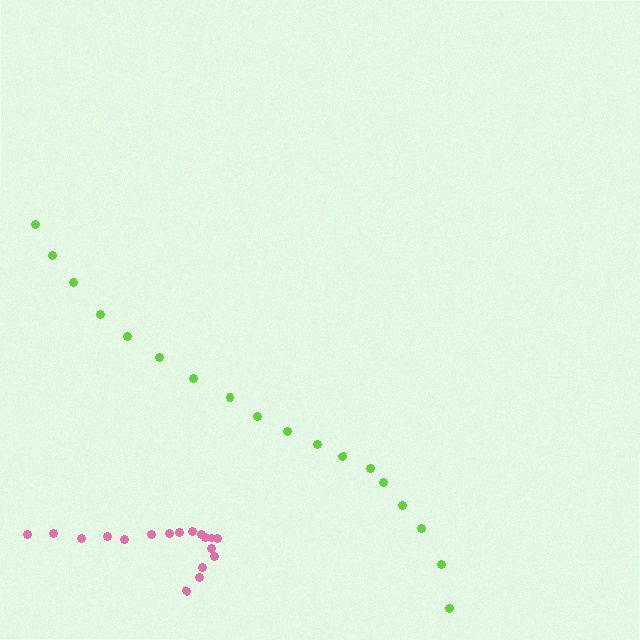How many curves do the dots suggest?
There are 2 distinct paths.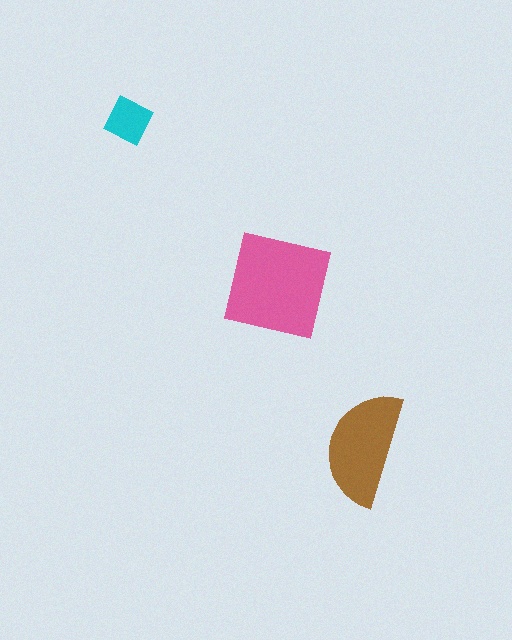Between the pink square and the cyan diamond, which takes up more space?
The pink square.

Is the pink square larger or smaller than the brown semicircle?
Larger.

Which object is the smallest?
The cyan diamond.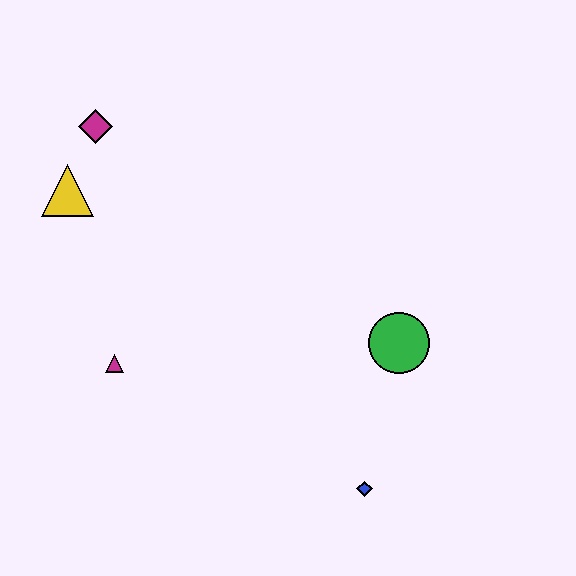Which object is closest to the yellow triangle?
The magenta diamond is closest to the yellow triangle.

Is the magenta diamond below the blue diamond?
No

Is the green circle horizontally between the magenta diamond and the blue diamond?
No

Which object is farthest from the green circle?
The magenta diamond is farthest from the green circle.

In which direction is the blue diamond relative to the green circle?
The blue diamond is below the green circle.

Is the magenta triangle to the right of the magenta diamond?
Yes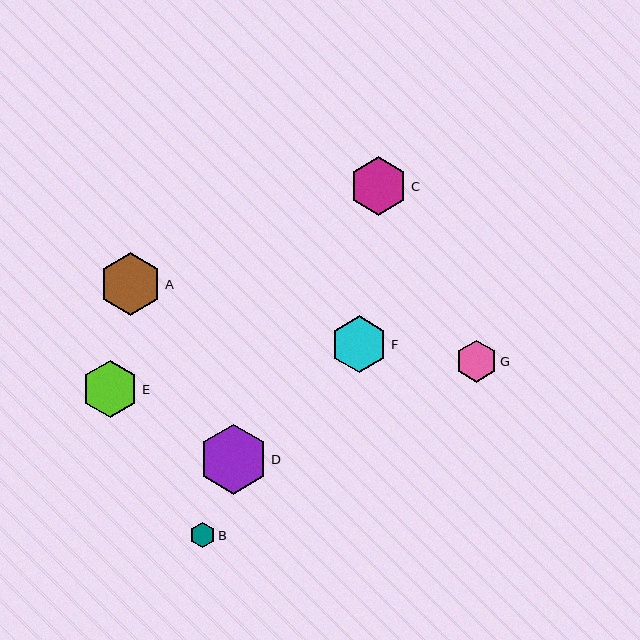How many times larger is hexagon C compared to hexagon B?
Hexagon C is approximately 2.3 times the size of hexagon B.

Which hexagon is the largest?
Hexagon D is the largest with a size of approximately 70 pixels.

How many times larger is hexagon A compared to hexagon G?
Hexagon A is approximately 1.5 times the size of hexagon G.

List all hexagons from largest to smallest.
From largest to smallest: D, A, C, E, F, G, B.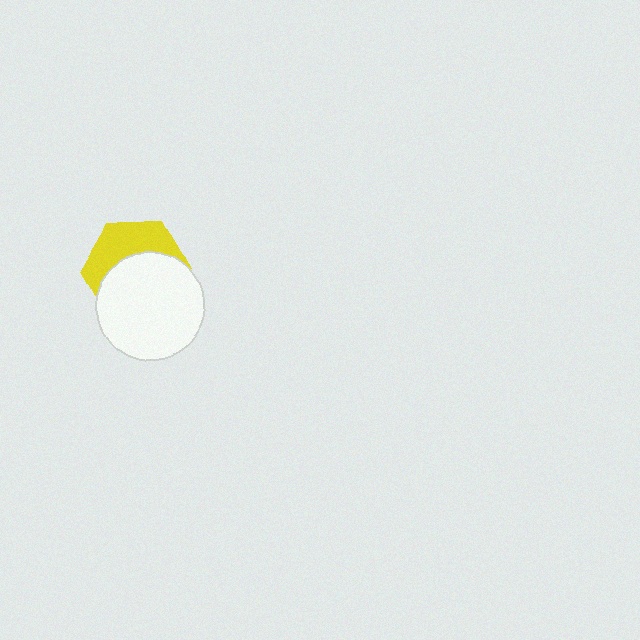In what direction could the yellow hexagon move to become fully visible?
The yellow hexagon could move up. That would shift it out from behind the white circle entirely.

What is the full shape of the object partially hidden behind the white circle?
The partially hidden object is a yellow hexagon.